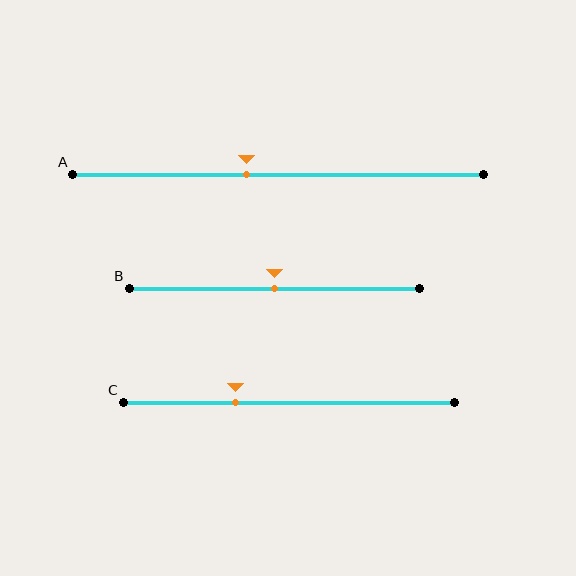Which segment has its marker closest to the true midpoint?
Segment B has its marker closest to the true midpoint.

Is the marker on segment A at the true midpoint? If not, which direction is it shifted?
No, the marker on segment A is shifted to the left by about 8% of the segment length.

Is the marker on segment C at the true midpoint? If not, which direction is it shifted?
No, the marker on segment C is shifted to the left by about 16% of the segment length.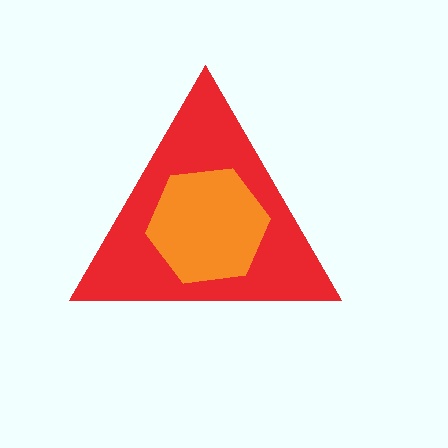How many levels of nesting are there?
2.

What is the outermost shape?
The red triangle.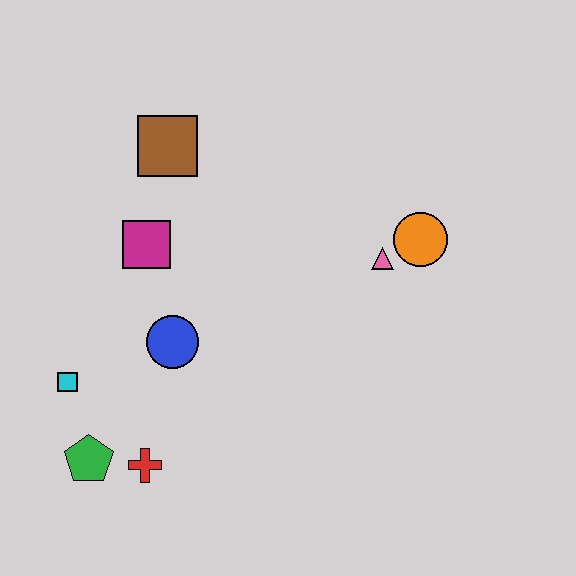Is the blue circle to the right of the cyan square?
Yes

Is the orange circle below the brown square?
Yes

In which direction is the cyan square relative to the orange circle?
The cyan square is to the left of the orange circle.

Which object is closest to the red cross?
The green pentagon is closest to the red cross.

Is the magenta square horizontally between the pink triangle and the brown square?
No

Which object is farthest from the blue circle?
The orange circle is farthest from the blue circle.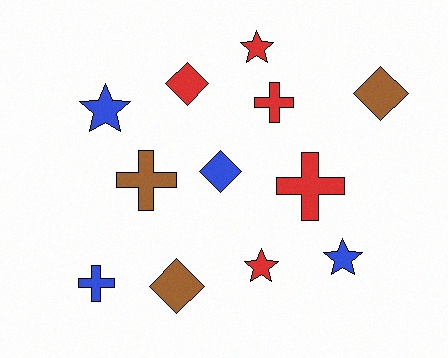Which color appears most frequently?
Red, with 5 objects.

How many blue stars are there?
There are 2 blue stars.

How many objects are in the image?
There are 12 objects.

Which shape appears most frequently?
Diamond, with 4 objects.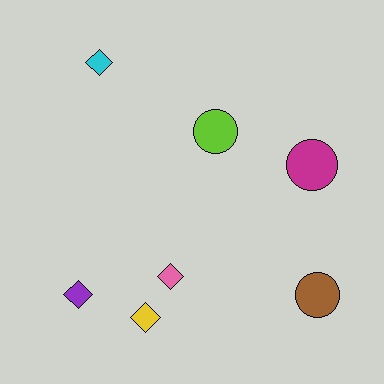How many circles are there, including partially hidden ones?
There are 3 circles.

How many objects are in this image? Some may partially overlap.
There are 7 objects.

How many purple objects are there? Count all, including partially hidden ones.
There is 1 purple object.